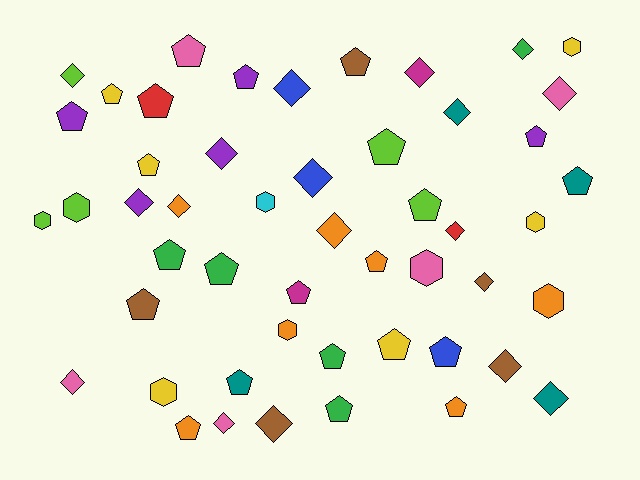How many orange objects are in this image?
There are 7 orange objects.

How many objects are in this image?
There are 50 objects.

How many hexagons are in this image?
There are 9 hexagons.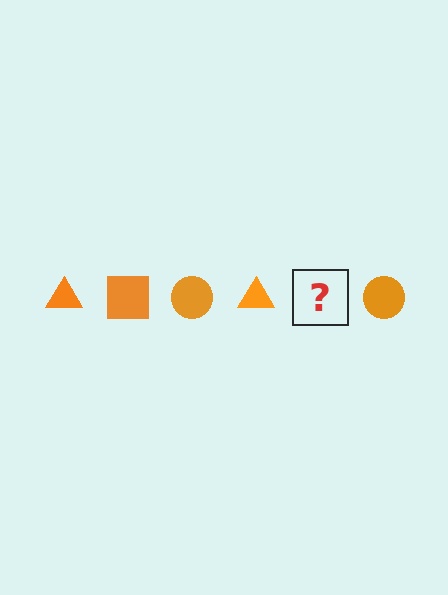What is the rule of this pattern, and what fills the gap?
The rule is that the pattern cycles through triangle, square, circle shapes in orange. The gap should be filled with an orange square.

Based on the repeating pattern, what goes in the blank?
The blank should be an orange square.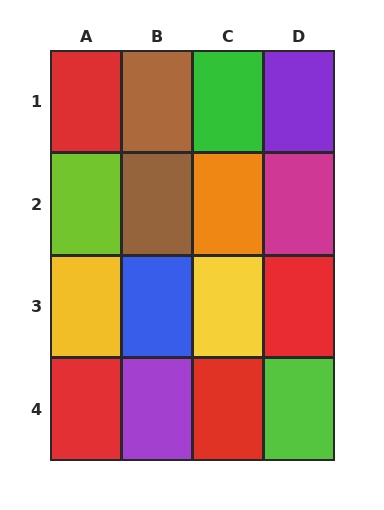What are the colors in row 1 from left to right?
Red, brown, green, purple.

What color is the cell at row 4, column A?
Red.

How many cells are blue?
1 cell is blue.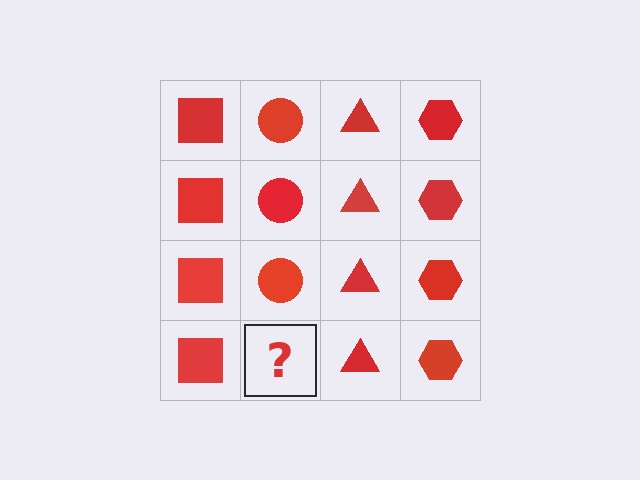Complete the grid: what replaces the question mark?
The question mark should be replaced with a red circle.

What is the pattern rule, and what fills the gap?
The rule is that each column has a consistent shape. The gap should be filled with a red circle.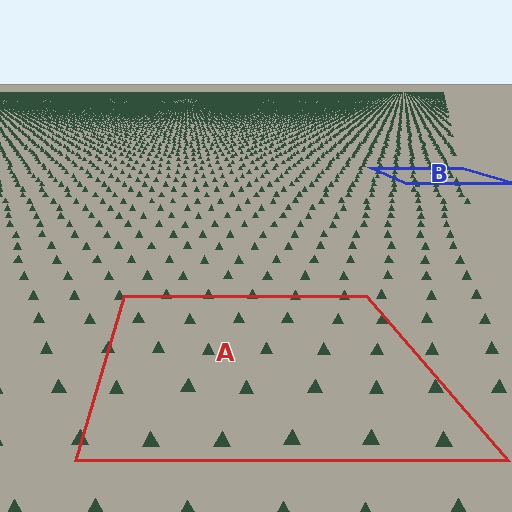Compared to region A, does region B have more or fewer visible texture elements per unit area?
Region B has more texture elements per unit area — they are packed more densely because it is farther away.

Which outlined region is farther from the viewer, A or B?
Region B is farther from the viewer — the texture elements inside it appear smaller and more densely packed.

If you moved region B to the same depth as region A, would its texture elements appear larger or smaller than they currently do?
They would appear larger. At a closer depth, the same texture elements are projected at a bigger on-screen size.